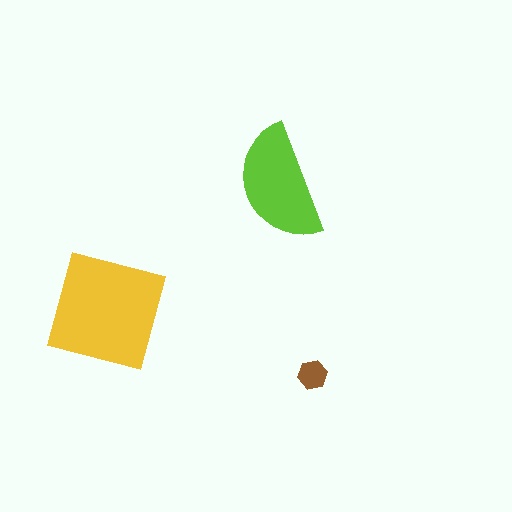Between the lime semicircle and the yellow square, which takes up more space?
The yellow square.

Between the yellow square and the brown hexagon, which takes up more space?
The yellow square.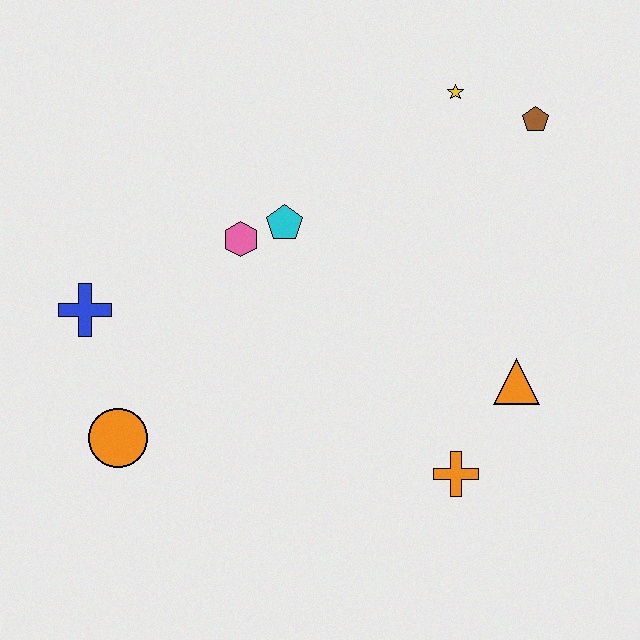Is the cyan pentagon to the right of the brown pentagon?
No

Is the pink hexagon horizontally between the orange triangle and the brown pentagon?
No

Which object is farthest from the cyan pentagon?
The orange cross is farthest from the cyan pentagon.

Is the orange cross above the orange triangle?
No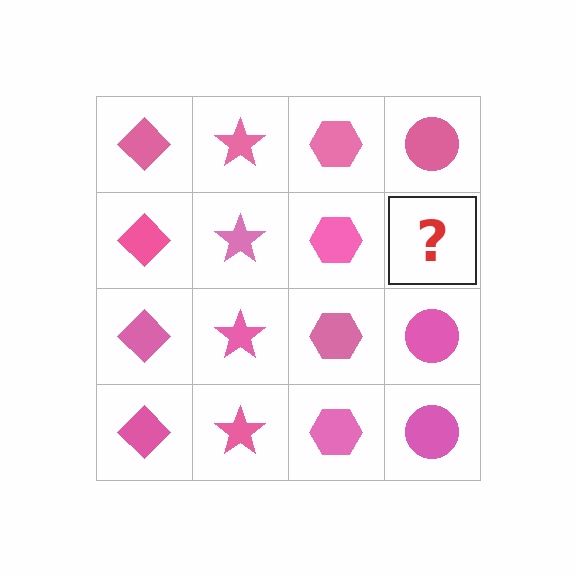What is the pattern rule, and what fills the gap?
The rule is that each column has a consistent shape. The gap should be filled with a pink circle.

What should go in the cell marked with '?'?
The missing cell should contain a pink circle.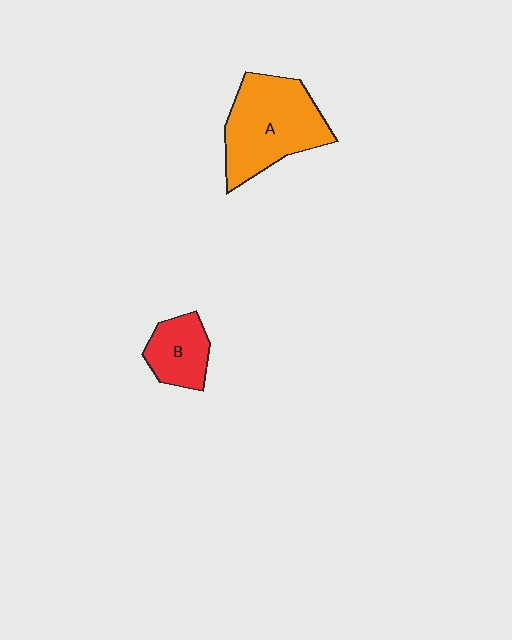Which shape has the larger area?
Shape A (orange).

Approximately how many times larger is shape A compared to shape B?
Approximately 2.1 times.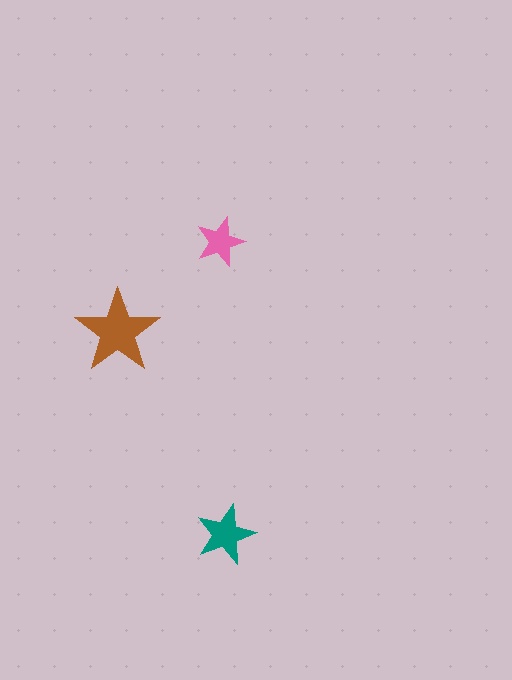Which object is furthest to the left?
The brown star is leftmost.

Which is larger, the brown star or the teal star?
The brown one.